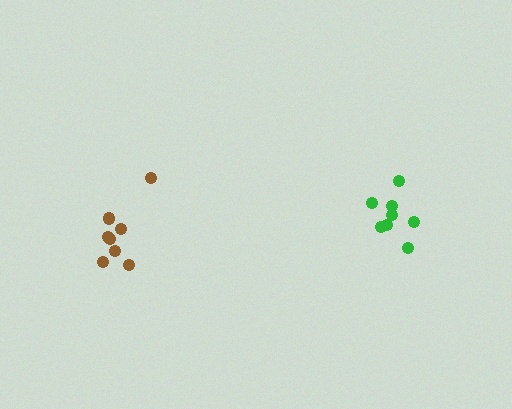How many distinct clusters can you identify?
There are 2 distinct clusters.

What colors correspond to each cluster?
The clusters are colored: brown, green.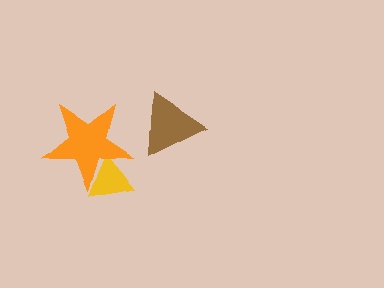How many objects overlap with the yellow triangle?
1 object overlaps with the yellow triangle.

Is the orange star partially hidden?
No, no other shape covers it.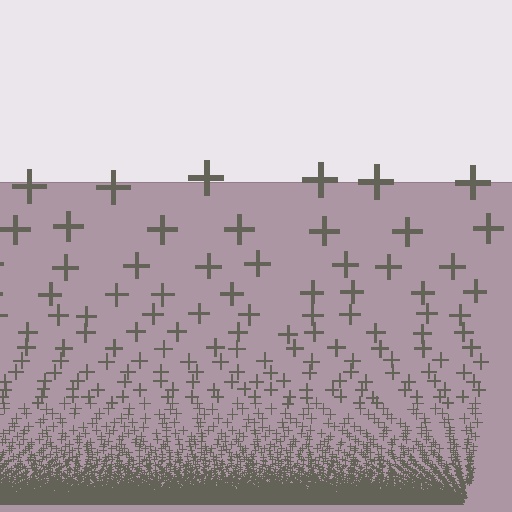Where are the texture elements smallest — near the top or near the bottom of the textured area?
Near the bottom.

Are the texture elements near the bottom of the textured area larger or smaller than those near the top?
Smaller. The gradient is inverted — elements near the bottom are smaller and denser.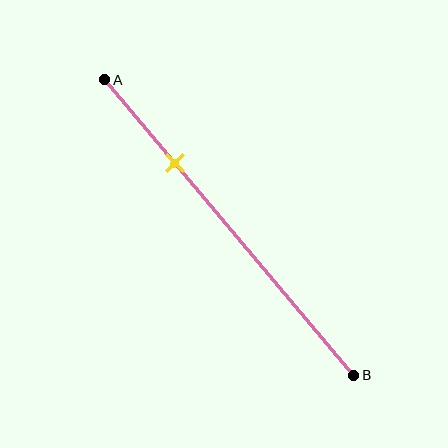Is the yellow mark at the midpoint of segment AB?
No, the mark is at about 30% from A, not at the 50% midpoint.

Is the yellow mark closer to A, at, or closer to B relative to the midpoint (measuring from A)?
The yellow mark is closer to point A than the midpoint of segment AB.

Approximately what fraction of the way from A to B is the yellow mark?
The yellow mark is approximately 30% of the way from A to B.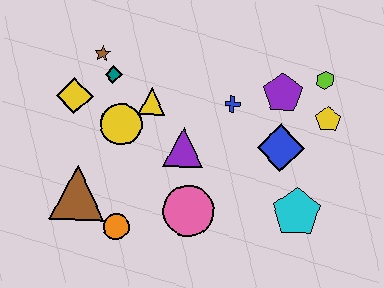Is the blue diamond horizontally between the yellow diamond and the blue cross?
No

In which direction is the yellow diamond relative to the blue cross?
The yellow diamond is to the left of the blue cross.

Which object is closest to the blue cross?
The purple pentagon is closest to the blue cross.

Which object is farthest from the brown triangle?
The lime hexagon is farthest from the brown triangle.